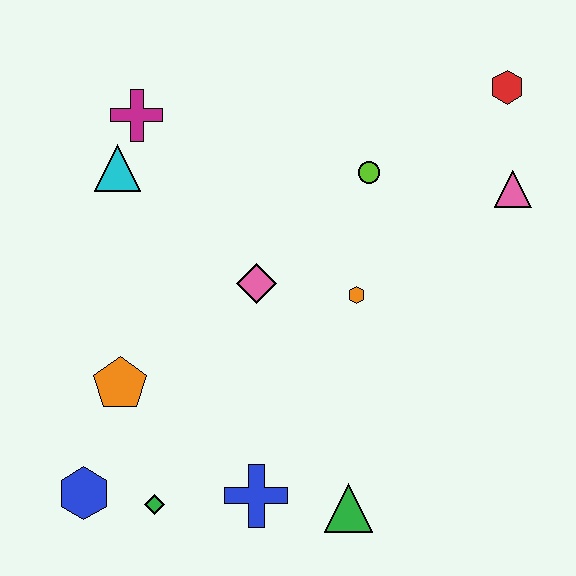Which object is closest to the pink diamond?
The orange hexagon is closest to the pink diamond.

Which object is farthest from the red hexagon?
The blue hexagon is farthest from the red hexagon.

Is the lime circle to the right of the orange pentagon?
Yes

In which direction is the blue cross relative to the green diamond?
The blue cross is to the right of the green diamond.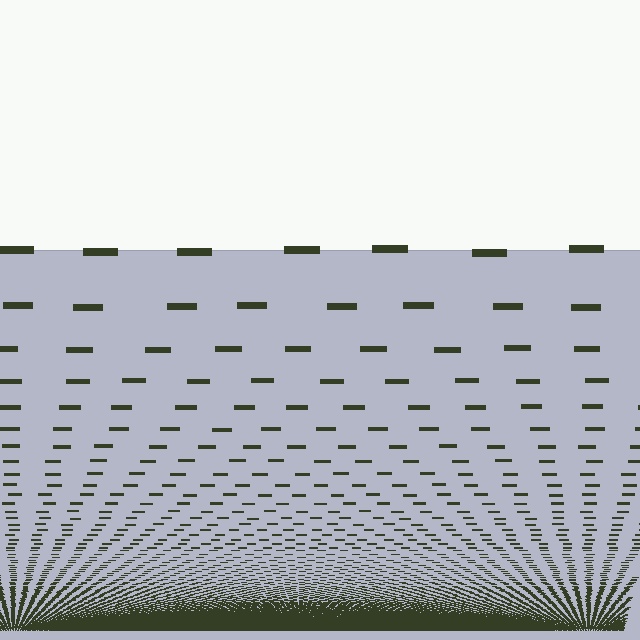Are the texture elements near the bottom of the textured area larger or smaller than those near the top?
Smaller. The gradient is inverted — elements near the bottom are smaller and denser.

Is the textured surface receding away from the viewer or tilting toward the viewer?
The surface appears to tilt toward the viewer. Texture elements get larger and sparser toward the top.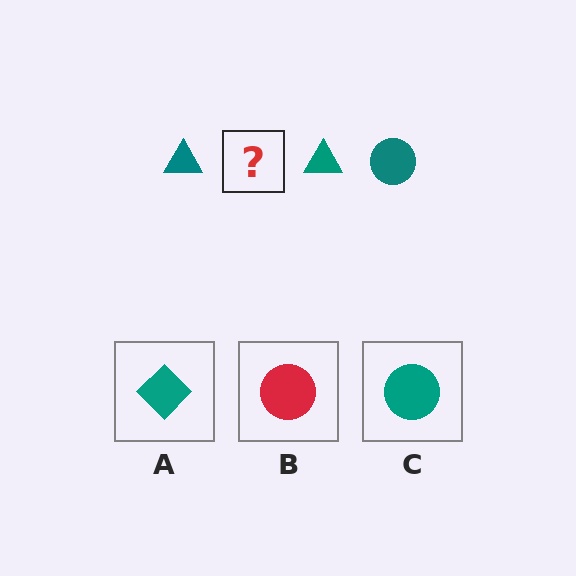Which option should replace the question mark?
Option C.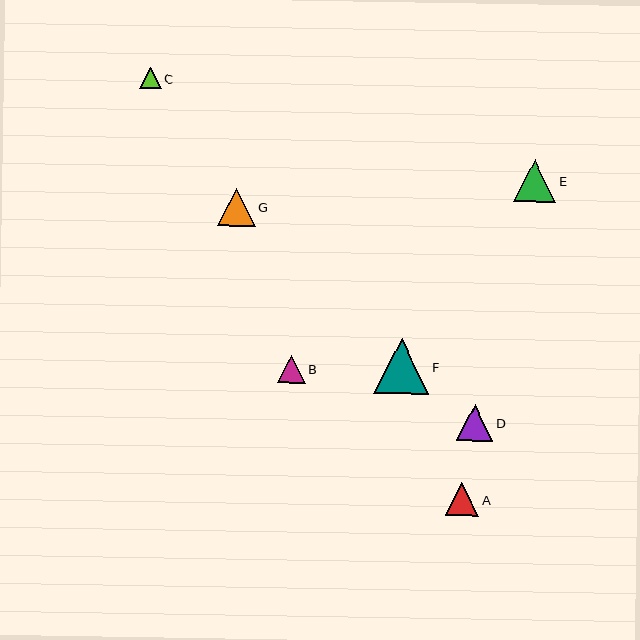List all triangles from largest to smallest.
From largest to smallest: F, E, G, D, A, B, C.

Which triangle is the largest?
Triangle F is the largest with a size of approximately 55 pixels.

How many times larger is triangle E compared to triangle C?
Triangle E is approximately 1.9 times the size of triangle C.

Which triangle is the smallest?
Triangle C is the smallest with a size of approximately 22 pixels.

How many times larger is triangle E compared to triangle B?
Triangle E is approximately 1.5 times the size of triangle B.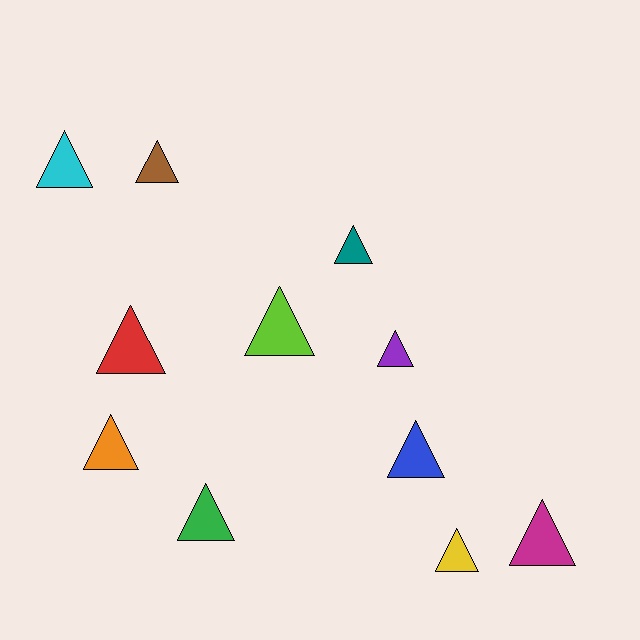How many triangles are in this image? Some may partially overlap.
There are 11 triangles.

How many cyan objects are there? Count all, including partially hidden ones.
There is 1 cyan object.